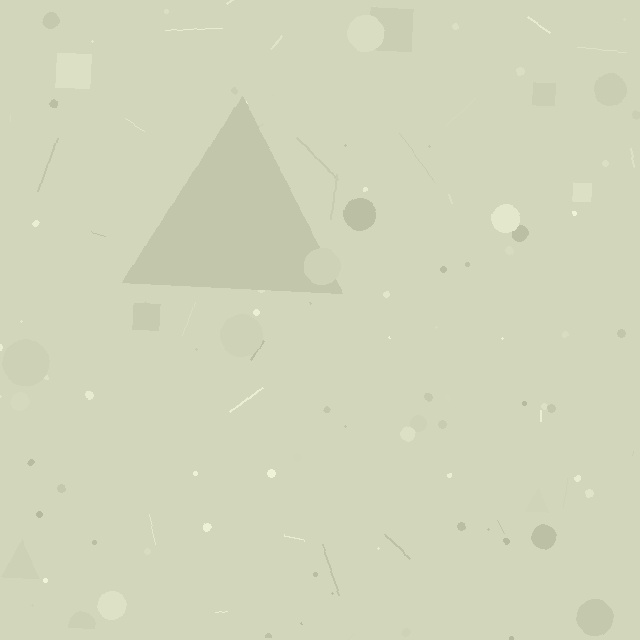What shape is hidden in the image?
A triangle is hidden in the image.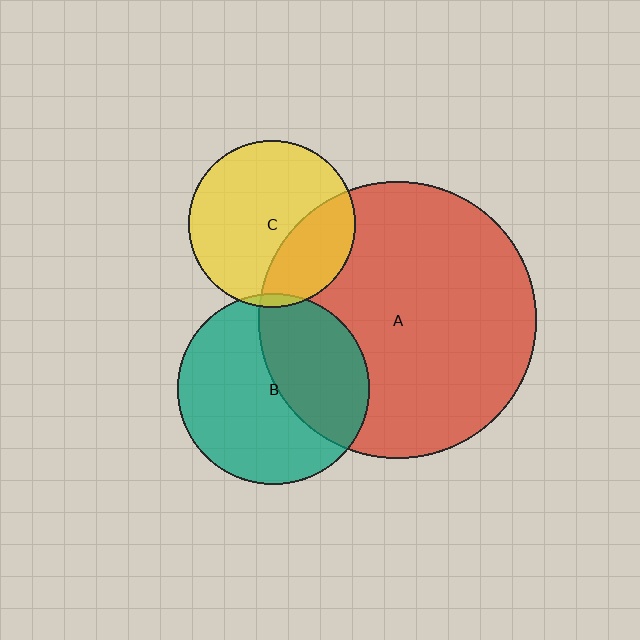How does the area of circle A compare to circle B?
Approximately 2.1 times.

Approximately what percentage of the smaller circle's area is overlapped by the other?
Approximately 5%.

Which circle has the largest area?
Circle A (red).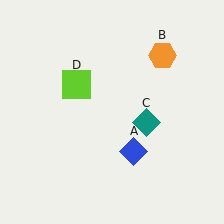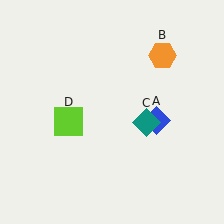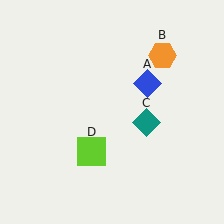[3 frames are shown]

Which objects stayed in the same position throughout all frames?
Orange hexagon (object B) and teal diamond (object C) remained stationary.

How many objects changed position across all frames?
2 objects changed position: blue diamond (object A), lime square (object D).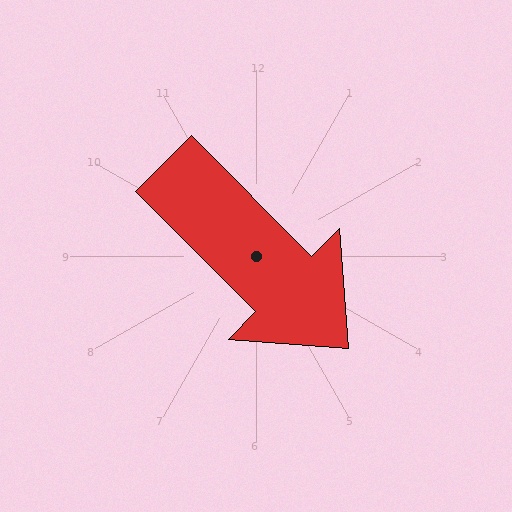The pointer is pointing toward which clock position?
Roughly 5 o'clock.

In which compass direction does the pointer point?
Southeast.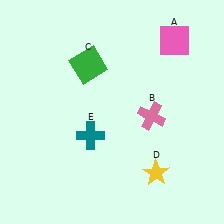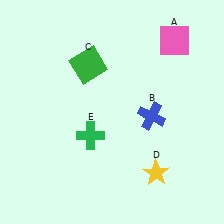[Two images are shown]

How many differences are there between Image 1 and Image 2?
There are 2 differences between the two images.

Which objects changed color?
B changed from pink to blue. E changed from teal to green.